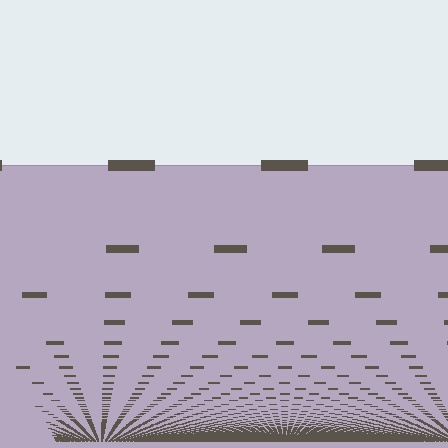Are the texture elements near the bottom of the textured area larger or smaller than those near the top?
Smaller. The gradient is inverted — elements near the bottom are smaller and denser.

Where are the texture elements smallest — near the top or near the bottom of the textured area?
Near the bottom.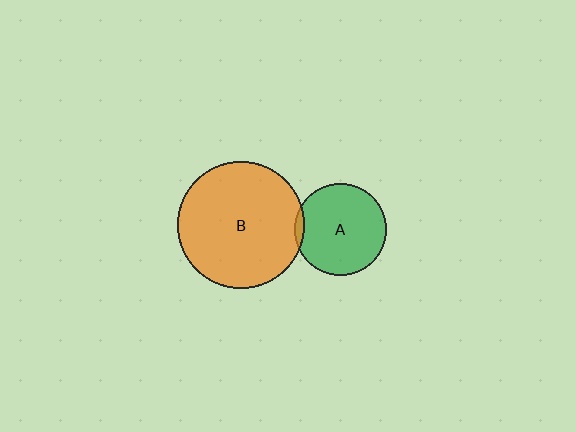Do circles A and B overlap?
Yes.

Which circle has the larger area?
Circle B (orange).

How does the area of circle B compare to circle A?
Approximately 1.9 times.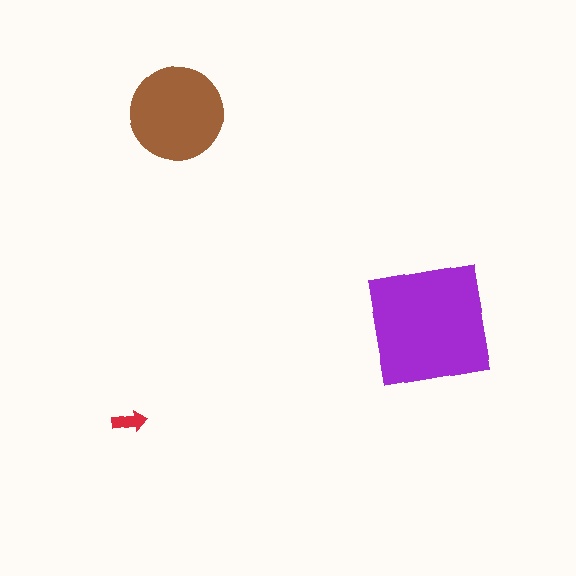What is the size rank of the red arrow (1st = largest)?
3rd.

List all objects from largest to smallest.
The purple square, the brown circle, the red arrow.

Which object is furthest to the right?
The purple square is rightmost.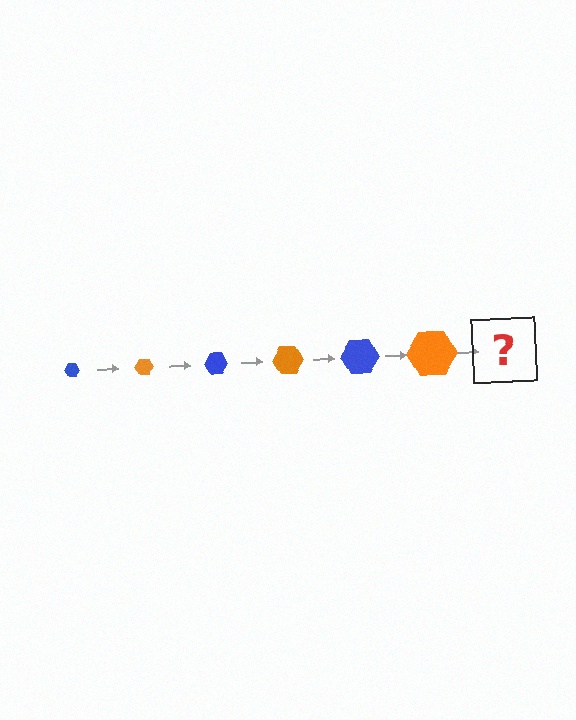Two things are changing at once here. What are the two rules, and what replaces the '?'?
The two rules are that the hexagon grows larger each step and the color cycles through blue and orange. The '?' should be a blue hexagon, larger than the previous one.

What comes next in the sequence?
The next element should be a blue hexagon, larger than the previous one.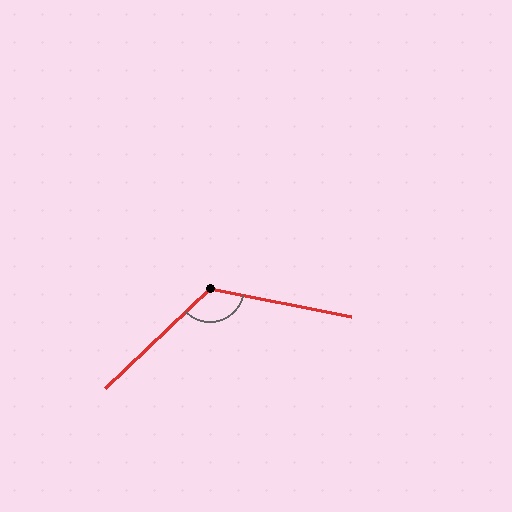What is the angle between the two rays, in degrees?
Approximately 125 degrees.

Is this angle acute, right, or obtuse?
It is obtuse.